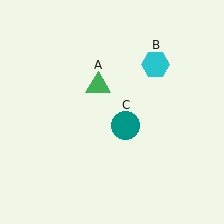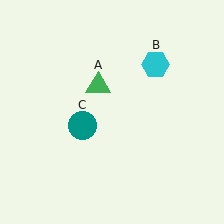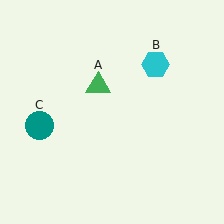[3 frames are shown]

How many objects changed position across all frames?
1 object changed position: teal circle (object C).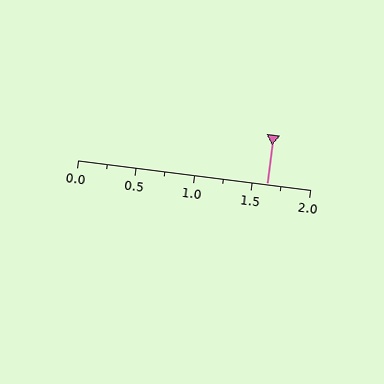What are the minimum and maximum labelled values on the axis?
The axis runs from 0.0 to 2.0.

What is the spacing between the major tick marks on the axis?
The major ticks are spaced 0.5 apart.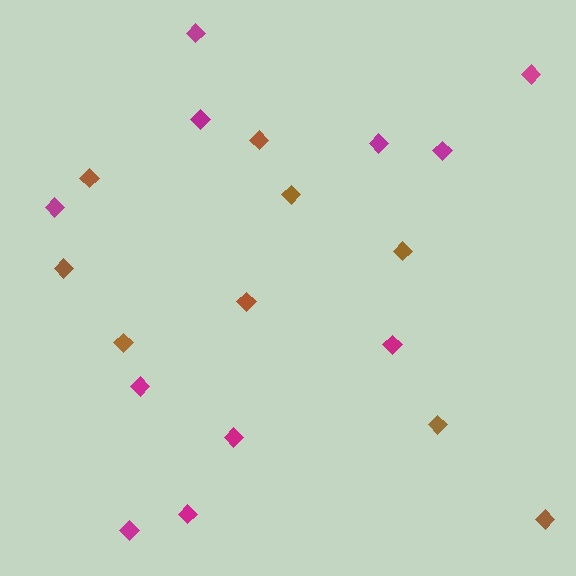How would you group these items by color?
There are 2 groups: one group of magenta diamonds (11) and one group of brown diamonds (9).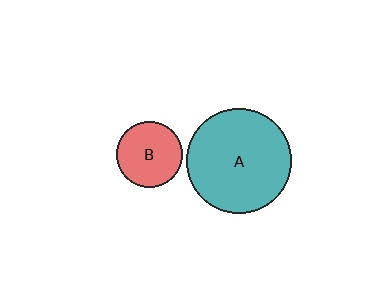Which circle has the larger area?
Circle A (teal).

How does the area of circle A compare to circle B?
Approximately 2.5 times.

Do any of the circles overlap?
No, none of the circles overlap.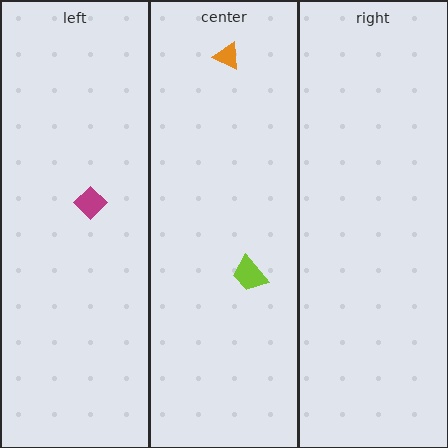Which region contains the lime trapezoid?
The center region.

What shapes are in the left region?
The magenta diamond.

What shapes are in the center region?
The lime trapezoid, the orange triangle.